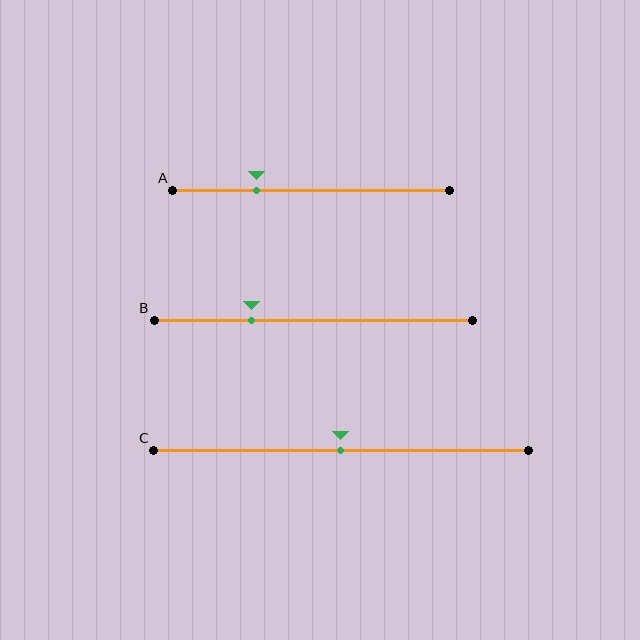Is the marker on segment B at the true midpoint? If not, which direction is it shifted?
No, the marker on segment B is shifted to the left by about 20% of the segment length.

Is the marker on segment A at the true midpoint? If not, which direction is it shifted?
No, the marker on segment A is shifted to the left by about 20% of the segment length.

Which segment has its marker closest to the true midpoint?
Segment C has its marker closest to the true midpoint.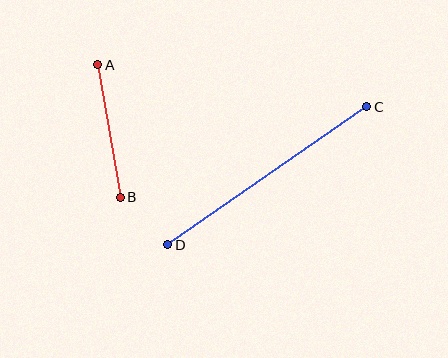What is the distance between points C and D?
The distance is approximately 242 pixels.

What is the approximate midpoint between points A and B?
The midpoint is at approximately (109, 131) pixels.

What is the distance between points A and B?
The distance is approximately 134 pixels.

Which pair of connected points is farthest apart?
Points C and D are farthest apart.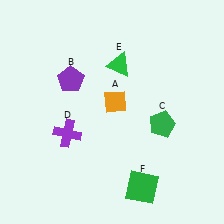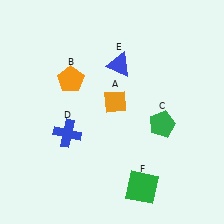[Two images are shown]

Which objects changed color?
B changed from purple to orange. D changed from purple to blue. E changed from green to blue.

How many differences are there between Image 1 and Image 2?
There are 3 differences between the two images.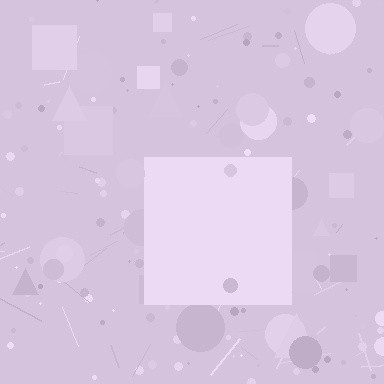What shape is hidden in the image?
A square is hidden in the image.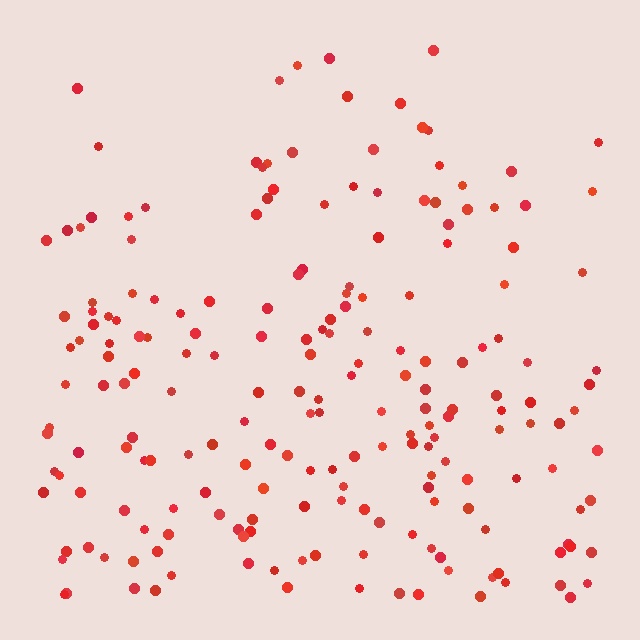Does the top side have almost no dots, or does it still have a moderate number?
Still a moderate number, just noticeably fewer than the bottom.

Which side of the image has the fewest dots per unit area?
The top.